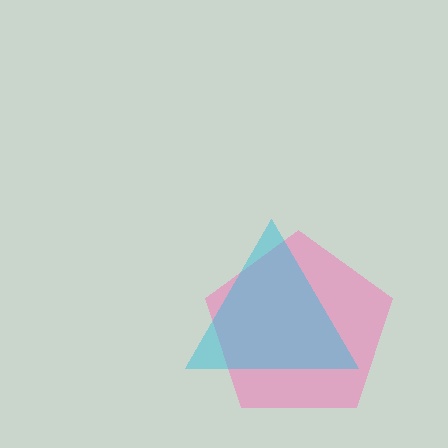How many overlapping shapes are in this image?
There are 2 overlapping shapes in the image.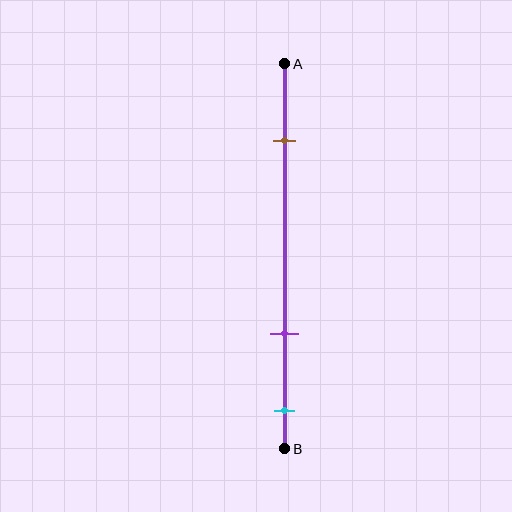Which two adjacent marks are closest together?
The purple and cyan marks are the closest adjacent pair.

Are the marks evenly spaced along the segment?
No, the marks are not evenly spaced.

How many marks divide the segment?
There are 3 marks dividing the segment.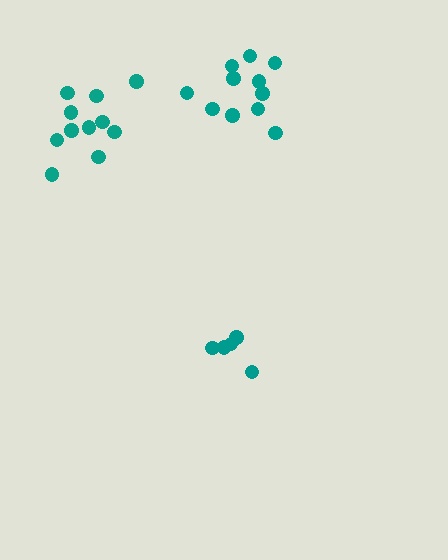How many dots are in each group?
Group 1: 5 dots, Group 2: 11 dots, Group 3: 11 dots (27 total).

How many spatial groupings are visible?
There are 3 spatial groupings.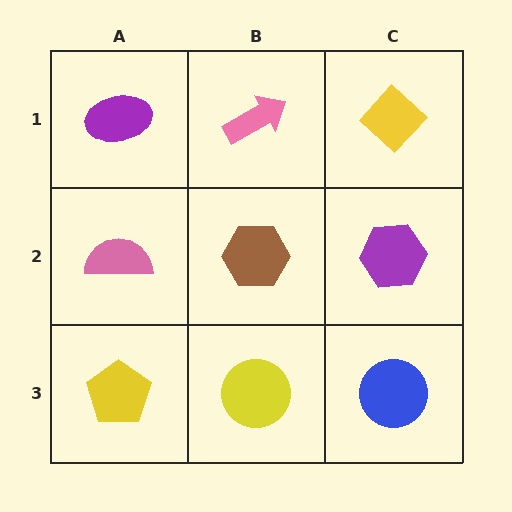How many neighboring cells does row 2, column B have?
4.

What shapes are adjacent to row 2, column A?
A purple ellipse (row 1, column A), a yellow pentagon (row 3, column A), a brown hexagon (row 2, column B).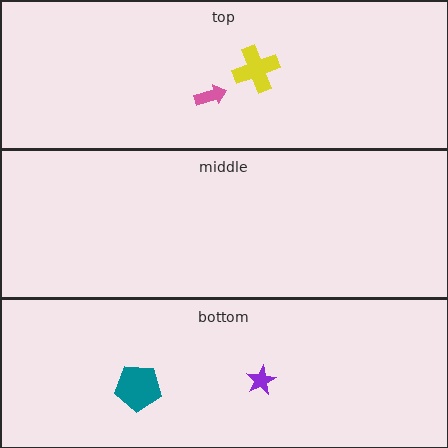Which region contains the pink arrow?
The top region.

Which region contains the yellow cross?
The top region.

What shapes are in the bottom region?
The teal pentagon, the purple star.